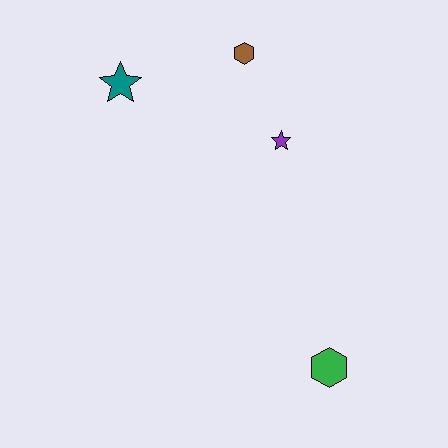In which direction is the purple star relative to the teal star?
The purple star is to the right of the teal star.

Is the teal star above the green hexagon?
Yes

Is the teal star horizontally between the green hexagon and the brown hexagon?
No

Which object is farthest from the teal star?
The green hexagon is farthest from the teal star.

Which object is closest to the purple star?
The brown hexagon is closest to the purple star.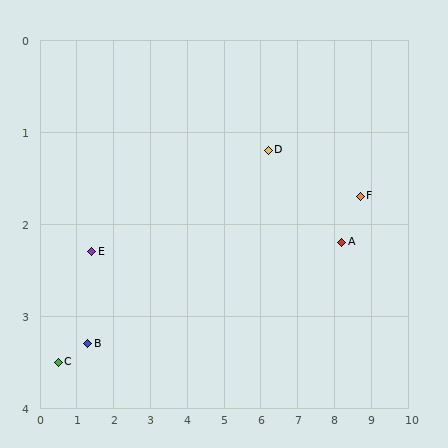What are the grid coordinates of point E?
Point E is at approximately (1.4, 2.3).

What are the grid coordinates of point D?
Point D is at approximately (6.2, 1.2).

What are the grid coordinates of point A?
Point A is at approximately (8.2, 2.2).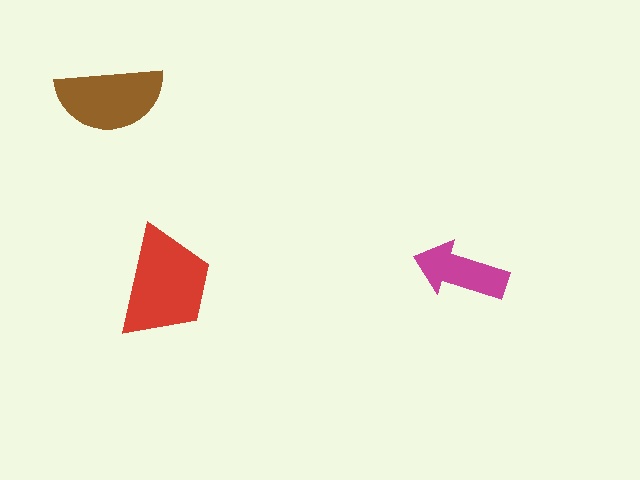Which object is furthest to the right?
The magenta arrow is rightmost.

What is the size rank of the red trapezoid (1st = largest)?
1st.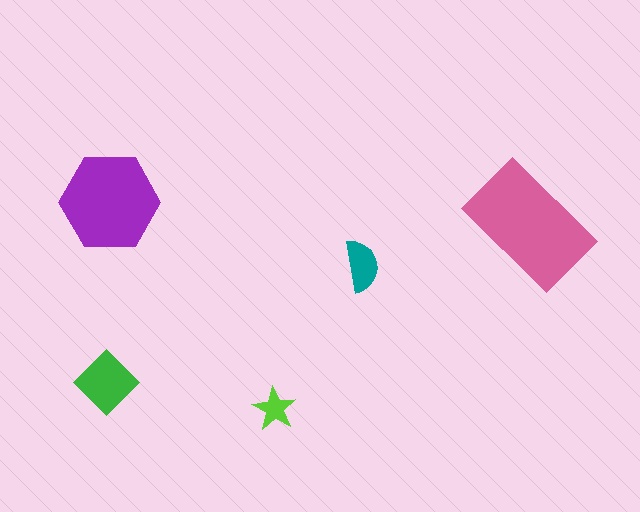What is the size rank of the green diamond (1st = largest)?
3rd.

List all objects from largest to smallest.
The pink rectangle, the purple hexagon, the green diamond, the teal semicircle, the lime star.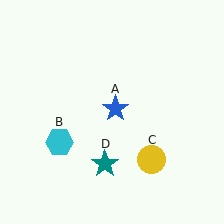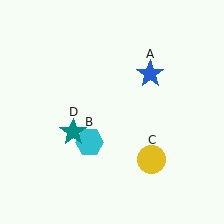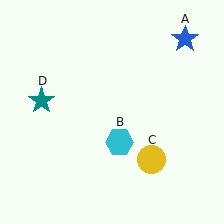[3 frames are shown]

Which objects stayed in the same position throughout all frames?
Yellow circle (object C) remained stationary.